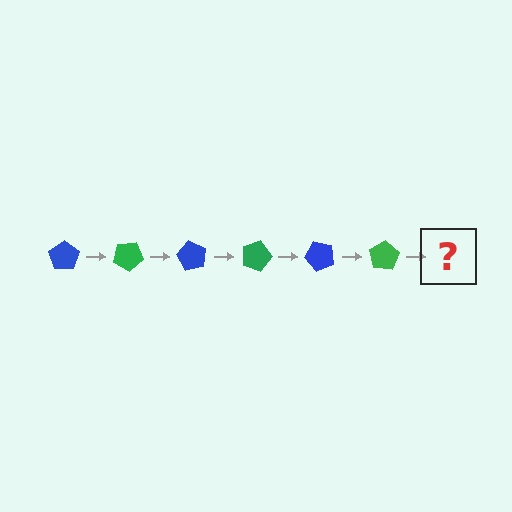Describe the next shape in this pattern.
It should be a blue pentagon, rotated 180 degrees from the start.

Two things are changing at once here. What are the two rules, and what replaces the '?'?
The two rules are that it rotates 30 degrees each step and the color cycles through blue and green. The '?' should be a blue pentagon, rotated 180 degrees from the start.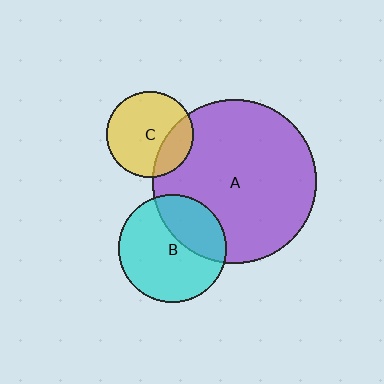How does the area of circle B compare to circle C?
Approximately 1.5 times.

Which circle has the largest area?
Circle A (purple).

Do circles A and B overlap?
Yes.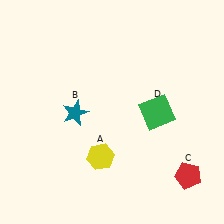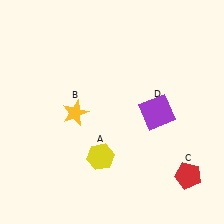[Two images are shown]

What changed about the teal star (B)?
In Image 1, B is teal. In Image 2, it changed to yellow.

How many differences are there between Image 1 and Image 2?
There are 2 differences between the two images.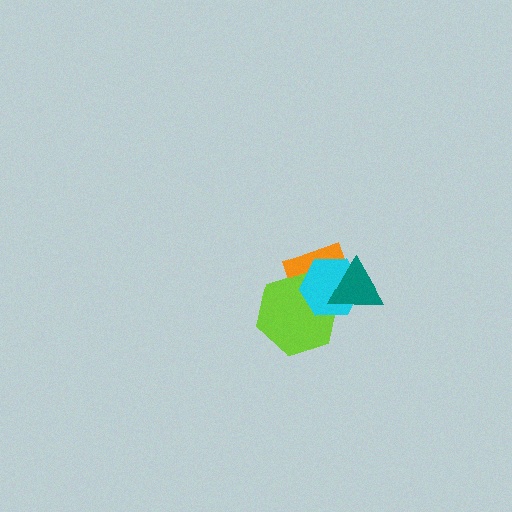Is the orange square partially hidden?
Yes, it is partially covered by another shape.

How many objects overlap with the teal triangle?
3 objects overlap with the teal triangle.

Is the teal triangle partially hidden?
No, no other shape covers it.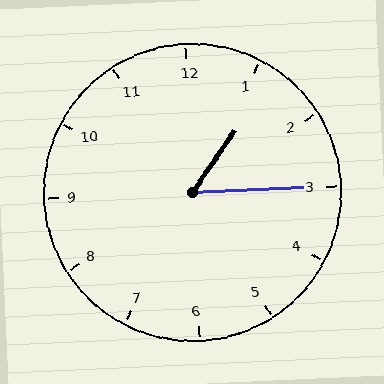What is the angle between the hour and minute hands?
Approximately 52 degrees.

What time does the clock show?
1:15.